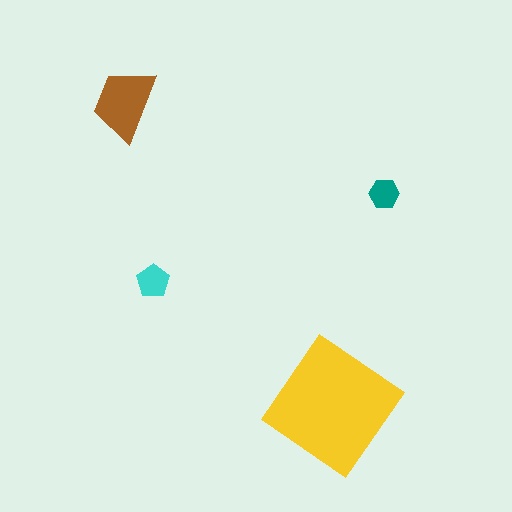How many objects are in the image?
There are 4 objects in the image.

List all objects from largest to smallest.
The yellow diamond, the brown trapezoid, the cyan pentagon, the teal hexagon.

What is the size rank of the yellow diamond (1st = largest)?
1st.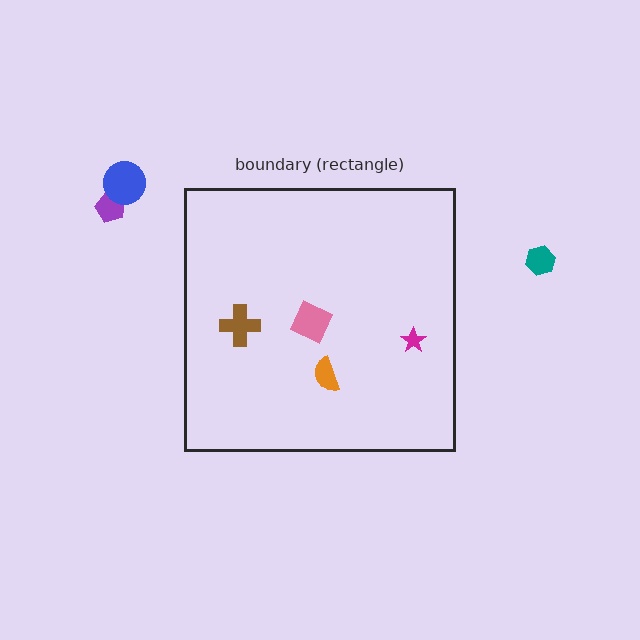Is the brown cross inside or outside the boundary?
Inside.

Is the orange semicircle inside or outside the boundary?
Inside.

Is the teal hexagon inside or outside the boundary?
Outside.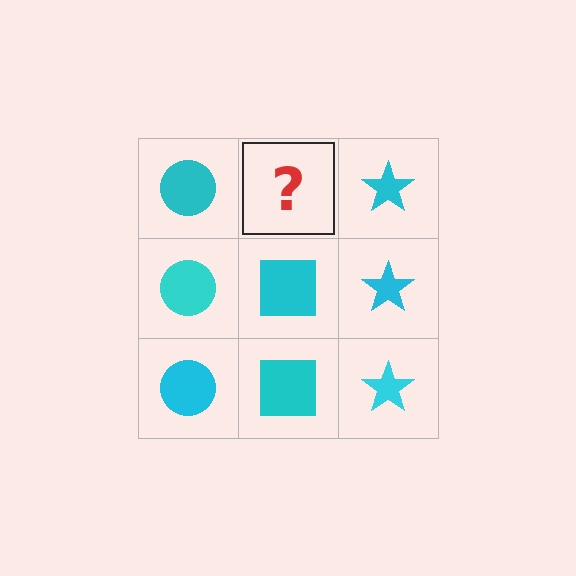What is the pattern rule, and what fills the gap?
The rule is that each column has a consistent shape. The gap should be filled with a cyan square.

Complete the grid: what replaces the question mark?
The question mark should be replaced with a cyan square.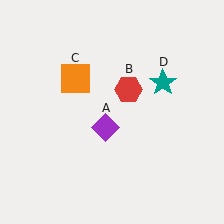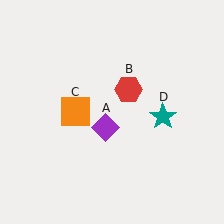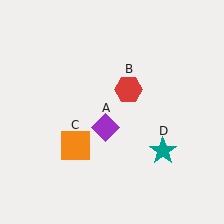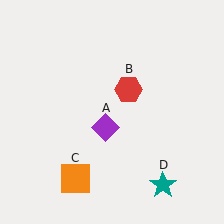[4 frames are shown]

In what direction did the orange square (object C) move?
The orange square (object C) moved down.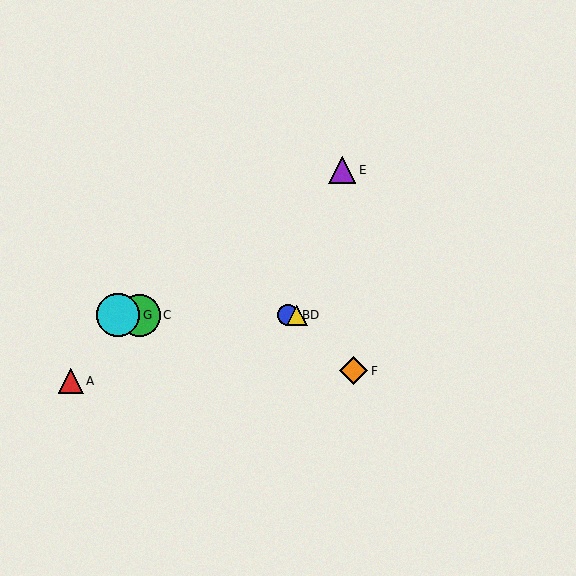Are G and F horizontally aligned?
No, G is at y≈315 and F is at y≈371.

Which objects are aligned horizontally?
Objects B, C, D, G are aligned horizontally.